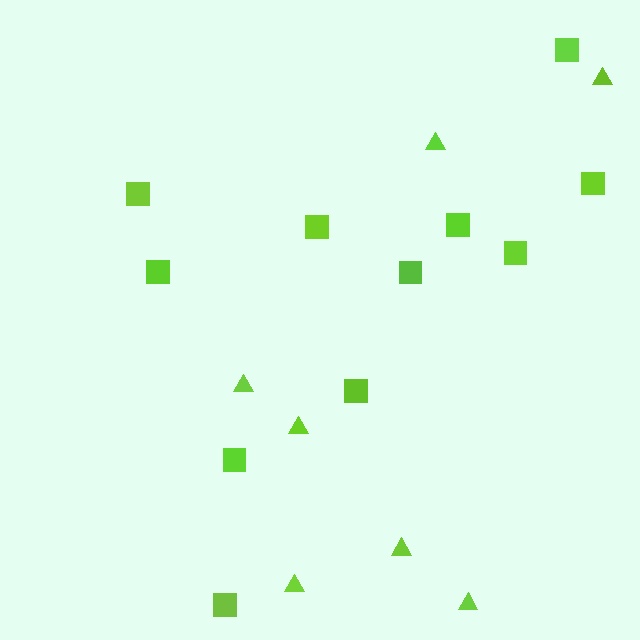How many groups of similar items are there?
There are 2 groups: one group of squares (11) and one group of triangles (7).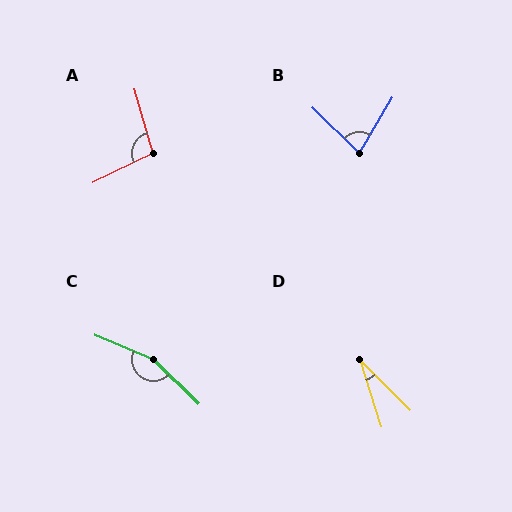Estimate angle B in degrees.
Approximately 77 degrees.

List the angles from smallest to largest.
D (27°), B (77°), A (100°), C (158°).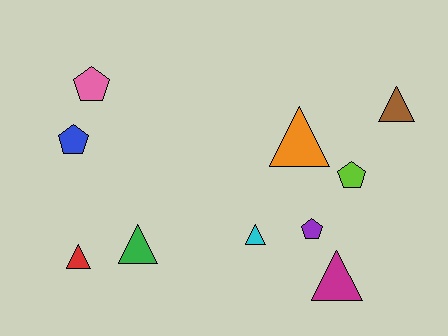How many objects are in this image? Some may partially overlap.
There are 10 objects.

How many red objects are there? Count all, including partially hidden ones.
There is 1 red object.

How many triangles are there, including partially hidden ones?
There are 6 triangles.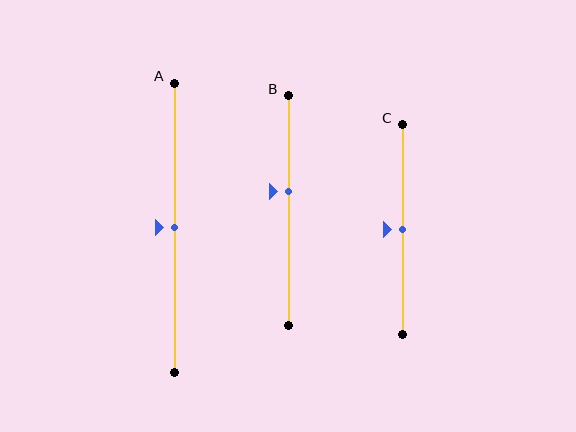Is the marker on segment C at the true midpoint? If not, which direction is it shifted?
Yes, the marker on segment C is at the true midpoint.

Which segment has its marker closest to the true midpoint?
Segment A has its marker closest to the true midpoint.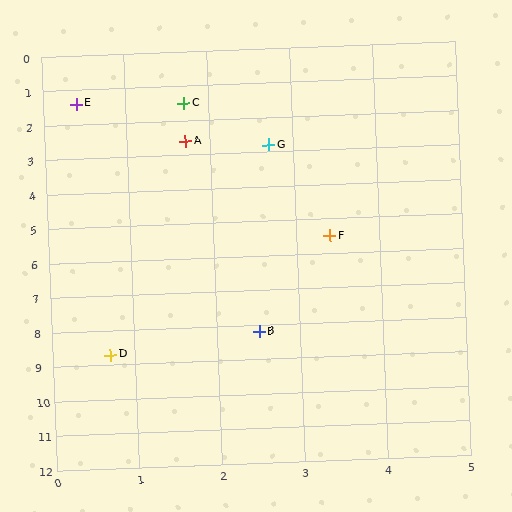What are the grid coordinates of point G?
Point G is at approximately (2.7, 2.8).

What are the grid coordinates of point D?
Point D is at approximately (0.7, 8.7).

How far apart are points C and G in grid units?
Points C and G are about 1.6 grid units apart.